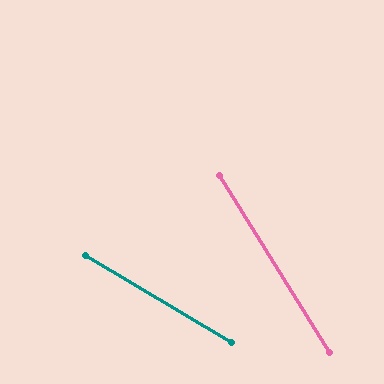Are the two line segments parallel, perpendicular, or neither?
Neither parallel nor perpendicular — they differ by about 27°.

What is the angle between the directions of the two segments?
Approximately 27 degrees.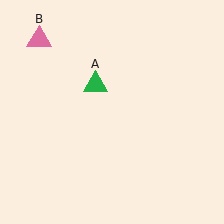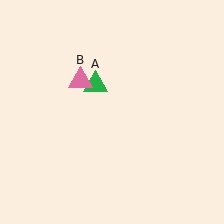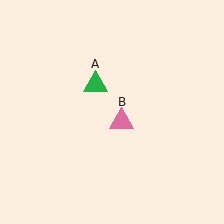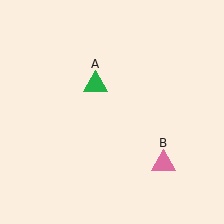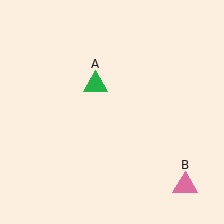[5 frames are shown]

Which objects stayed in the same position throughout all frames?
Green triangle (object A) remained stationary.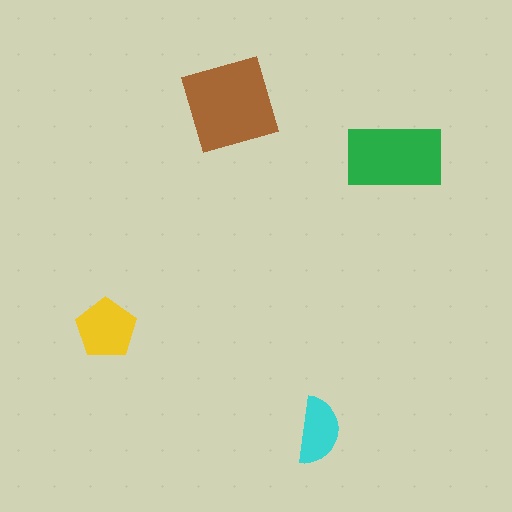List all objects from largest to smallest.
The brown diamond, the green rectangle, the yellow pentagon, the cyan semicircle.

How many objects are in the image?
There are 4 objects in the image.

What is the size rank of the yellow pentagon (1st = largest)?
3rd.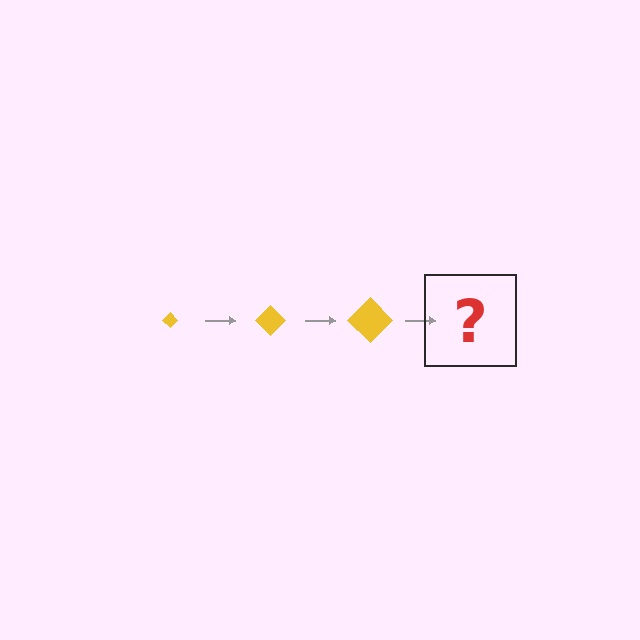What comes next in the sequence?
The next element should be a yellow diamond, larger than the previous one.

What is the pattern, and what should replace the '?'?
The pattern is that the diamond gets progressively larger each step. The '?' should be a yellow diamond, larger than the previous one.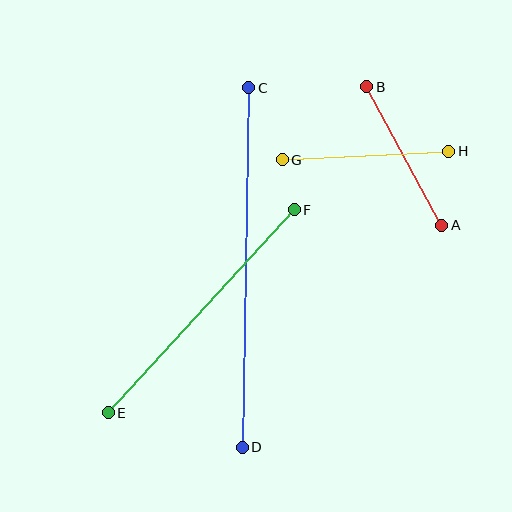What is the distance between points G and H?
The distance is approximately 167 pixels.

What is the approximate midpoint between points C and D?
The midpoint is at approximately (245, 267) pixels.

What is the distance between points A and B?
The distance is approximately 158 pixels.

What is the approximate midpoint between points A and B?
The midpoint is at approximately (404, 156) pixels.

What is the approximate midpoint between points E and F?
The midpoint is at approximately (201, 311) pixels.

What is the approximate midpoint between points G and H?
The midpoint is at approximately (366, 156) pixels.